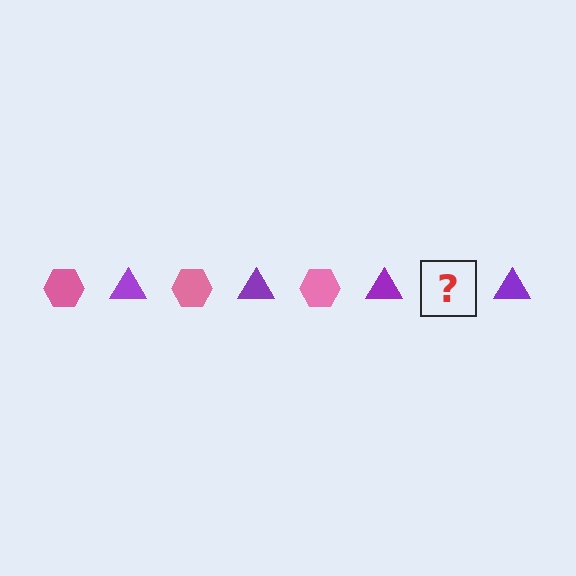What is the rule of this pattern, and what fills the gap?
The rule is that the pattern alternates between pink hexagon and purple triangle. The gap should be filled with a pink hexagon.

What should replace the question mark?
The question mark should be replaced with a pink hexagon.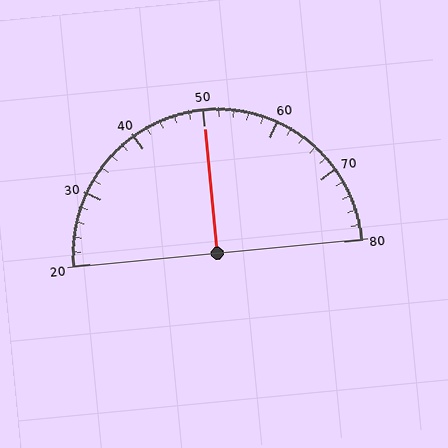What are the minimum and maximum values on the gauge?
The gauge ranges from 20 to 80.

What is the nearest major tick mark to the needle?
The nearest major tick mark is 50.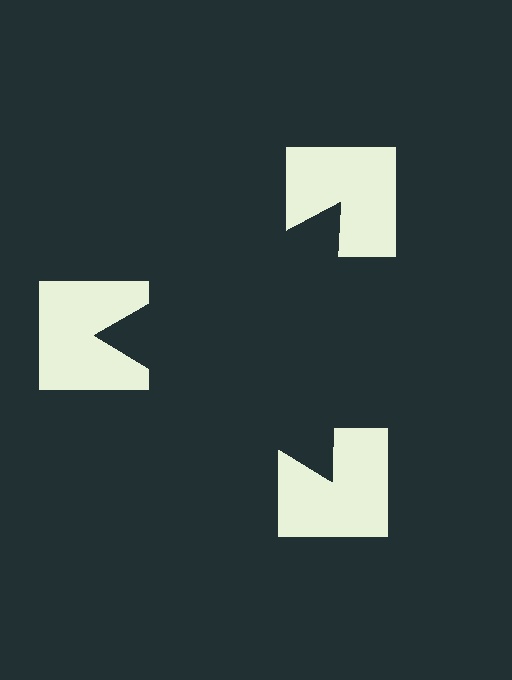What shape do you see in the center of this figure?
An illusory triangle — its edges are inferred from the aligned wedge cuts in the notched squares, not physically drawn.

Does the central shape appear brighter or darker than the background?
It typically appears slightly darker than the background, even though no actual brightness change is drawn.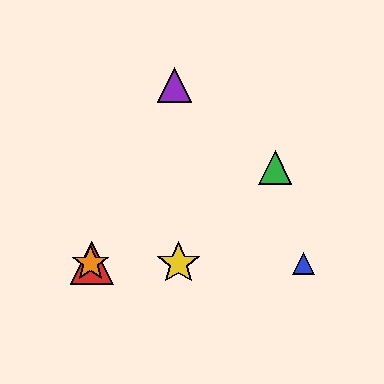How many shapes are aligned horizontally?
4 shapes (the red triangle, the blue triangle, the yellow star, the orange star) are aligned horizontally.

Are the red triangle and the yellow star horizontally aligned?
Yes, both are at y≈263.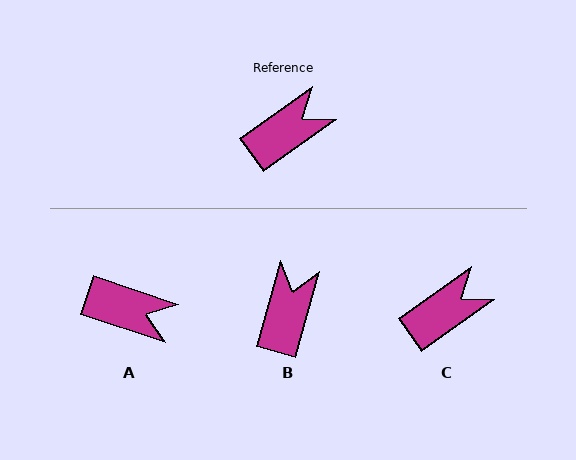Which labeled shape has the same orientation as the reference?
C.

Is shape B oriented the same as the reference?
No, it is off by about 39 degrees.